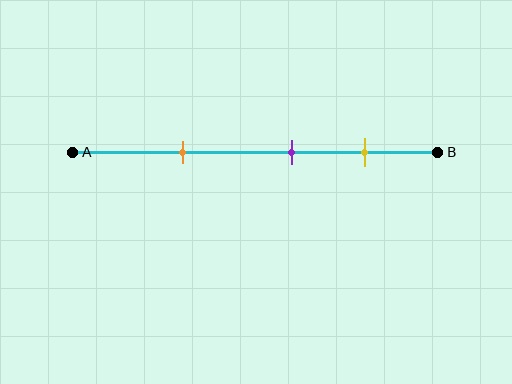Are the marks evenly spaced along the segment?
Yes, the marks are approximately evenly spaced.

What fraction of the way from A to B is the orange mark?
The orange mark is approximately 30% (0.3) of the way from A to B.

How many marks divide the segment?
There are 3 marks dividing the segment.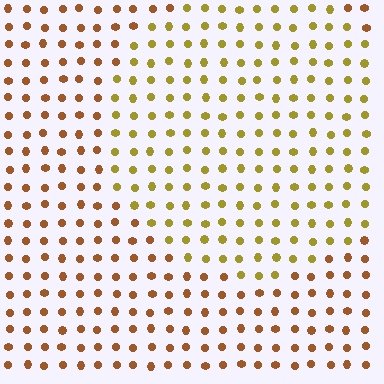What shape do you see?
I see a circle.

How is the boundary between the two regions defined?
The boundary is defined purely by a slight shift in hue (about 32 degrees). Spacing, size, and orientation are identical on both sides.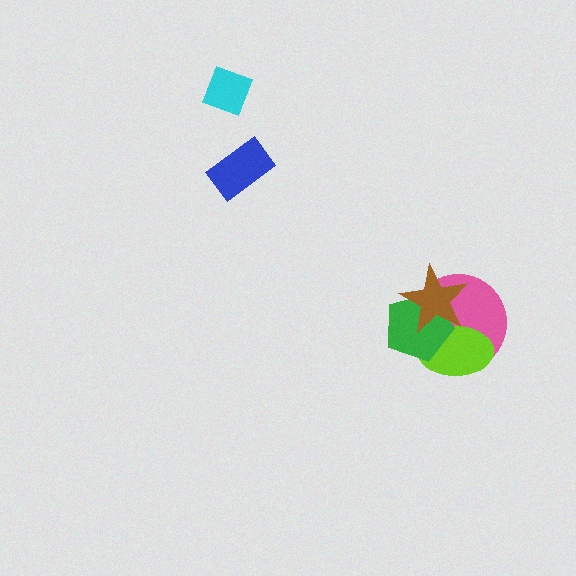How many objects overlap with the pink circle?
3 objects overlap with the pink circle.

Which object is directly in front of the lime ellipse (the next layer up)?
The green pentagon is directly in front of the lime ellipse.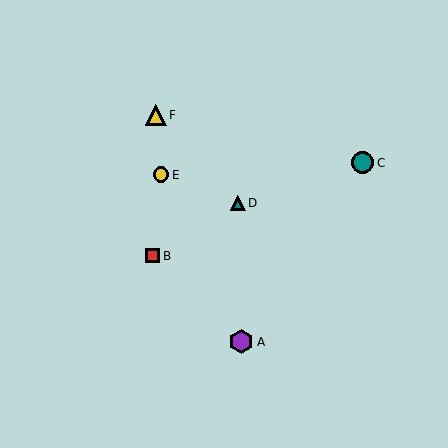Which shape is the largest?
The purple hexagon (labeled A) is the largest.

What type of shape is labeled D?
Shape D is a teal triangle.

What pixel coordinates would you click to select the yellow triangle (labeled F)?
Click at (156, 115) to select the yellow triangle F.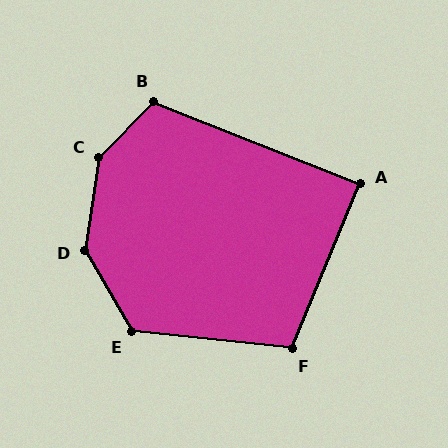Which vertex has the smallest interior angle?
A, at approximately 90 degrees.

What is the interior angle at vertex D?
Approximately 142 degrees (obtuse).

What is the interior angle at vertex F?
Approximately 106 degrees (obtuse).